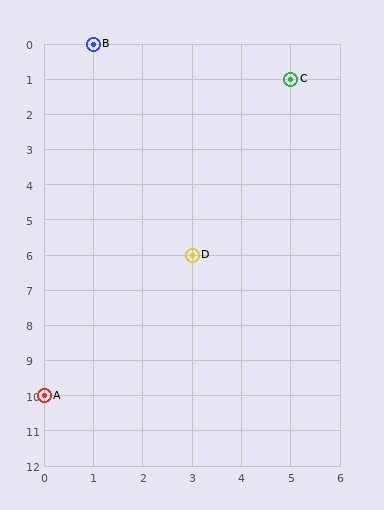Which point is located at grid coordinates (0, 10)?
Point A is at (0, 10).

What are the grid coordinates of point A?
Point A is at grid coordinates (0, 10).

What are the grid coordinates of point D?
Point D is at grid coordinates (3, 6).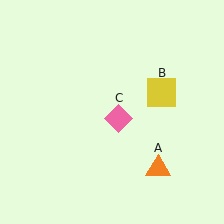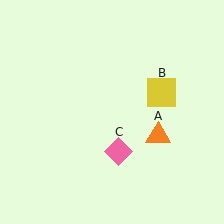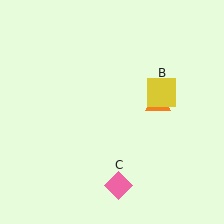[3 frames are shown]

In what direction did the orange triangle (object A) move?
The orange triangle (object A) moved up.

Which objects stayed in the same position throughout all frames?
Yellow square (object B) remained stationary.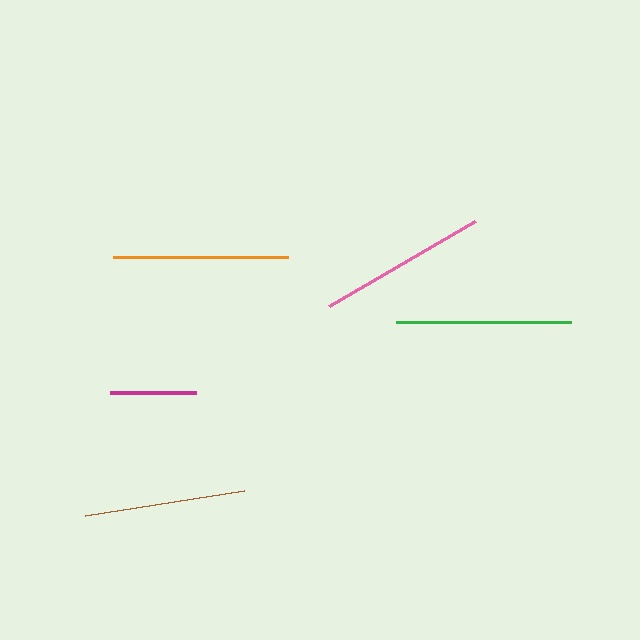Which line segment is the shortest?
The magenta line is the shortest at approximately 86 pixels.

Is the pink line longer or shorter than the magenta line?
The pink line is longer than the magenta line.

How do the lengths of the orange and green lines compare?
The orange and green lines are approximately the same length.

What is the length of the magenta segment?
The magenta segment is approximately 86 pixels long.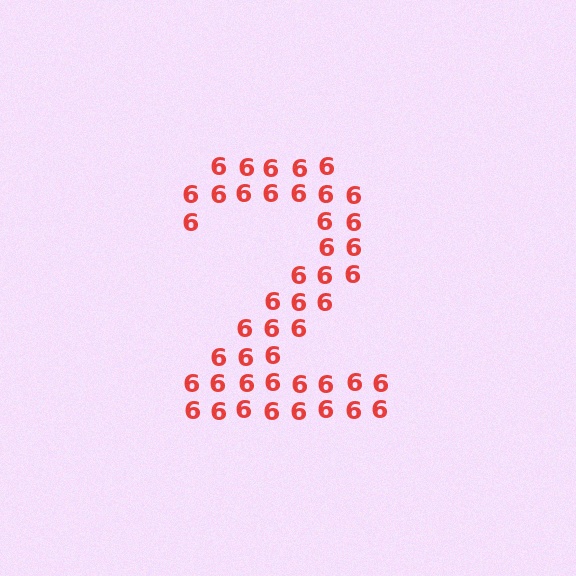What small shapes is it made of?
It is made of small digit 6's.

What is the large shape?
The large shape is the digit 2.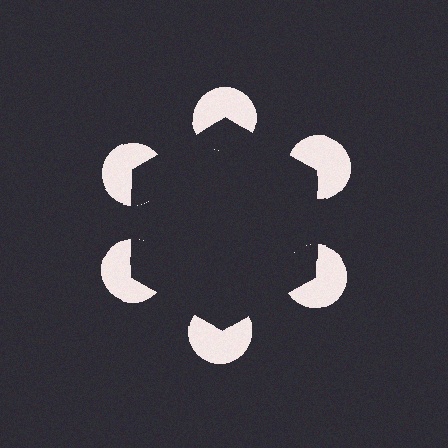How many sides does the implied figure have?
6 sides.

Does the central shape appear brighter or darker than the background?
It typically appears slightly darker than the background, even though no actual brightness change is drawn.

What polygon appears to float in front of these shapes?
An illusory hexagon — its edges are inferred from the aligned wedge cuts in the pac-man discs, not physically drawn.